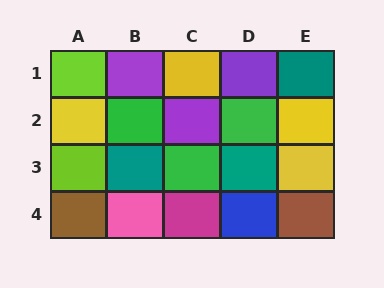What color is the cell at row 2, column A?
Yellow.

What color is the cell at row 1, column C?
Yellow.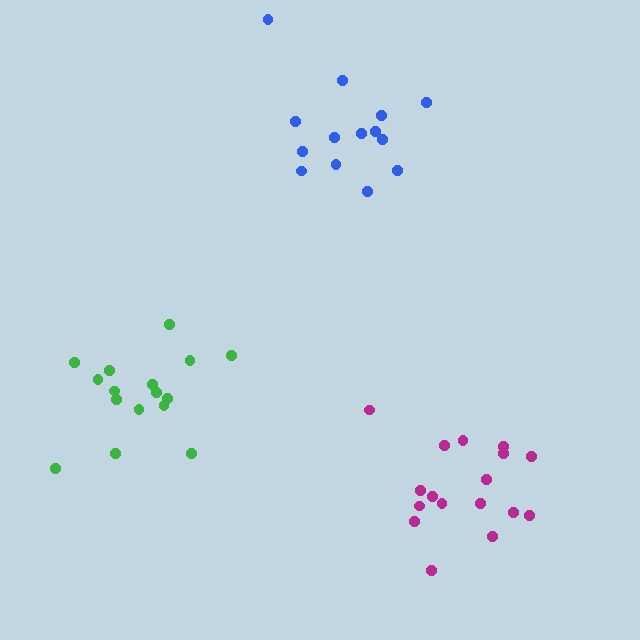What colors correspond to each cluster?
The clusters are colored: blue, green, magenta.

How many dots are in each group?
Group 1: 14 dots, Group 2: 16 dots, Group 3: 17 dots (47 total).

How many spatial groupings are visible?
There are 3 spatial groupings.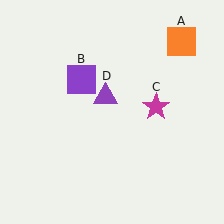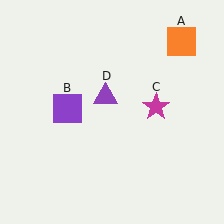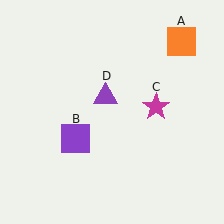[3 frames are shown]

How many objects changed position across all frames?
1 object changed position: purple square (object B).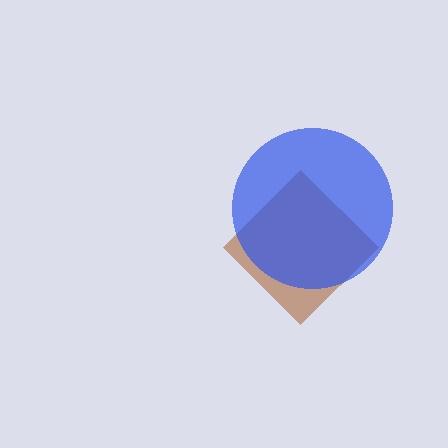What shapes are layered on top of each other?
The layered shapes are: a brown diamond, a blue circle.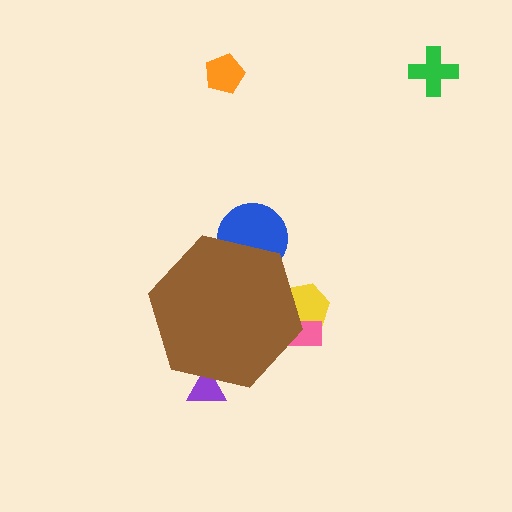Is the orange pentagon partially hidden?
No, the orange pentagon is fully visible.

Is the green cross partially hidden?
No, the green cross is fully visible.